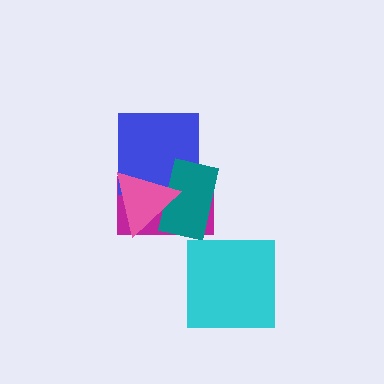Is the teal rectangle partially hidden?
Yes, it is partially covered by another shape.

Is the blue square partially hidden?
Yes, it is partially covered by another shape.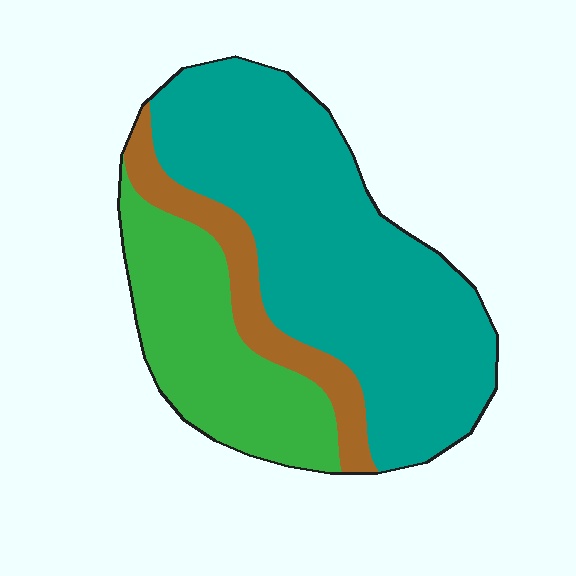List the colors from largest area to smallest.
From largest to smallest: teal, green, brown.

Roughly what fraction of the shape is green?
Green takes up about one quarter (1/4) of the shape.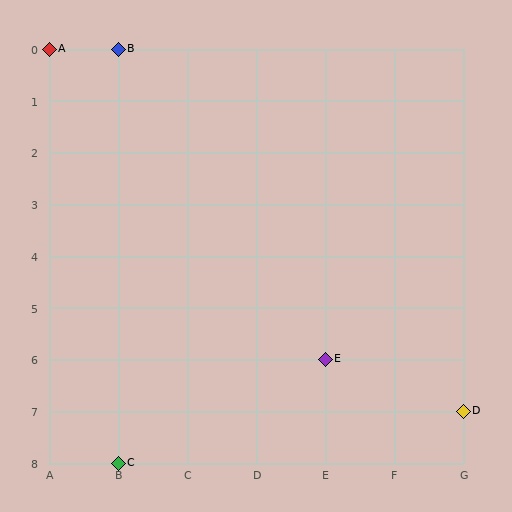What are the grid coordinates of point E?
Point E is at grid coordinates (E, 6).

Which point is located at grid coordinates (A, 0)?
Point A is at (A, 0).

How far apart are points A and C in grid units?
Points A and C are 1 column and 8 rows apart (about 8.1 grid units diagonally).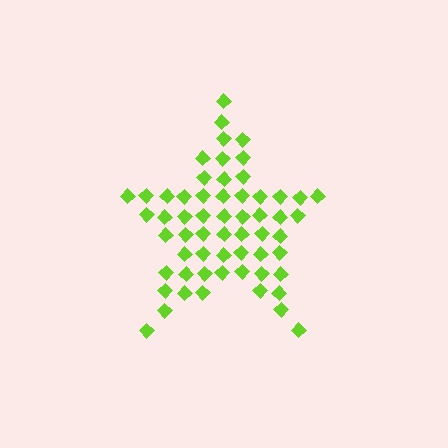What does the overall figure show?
The overall figure shows a star.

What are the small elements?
The small elements are diamonds.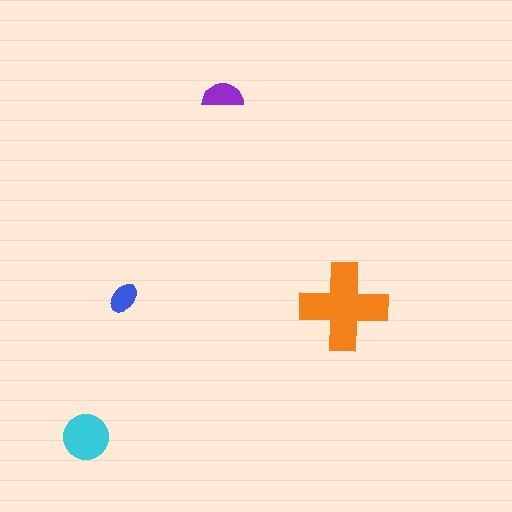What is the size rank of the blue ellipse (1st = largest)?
4th.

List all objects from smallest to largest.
The blue ellipse, the purple semicircle, the cyan circle, the orange cross.